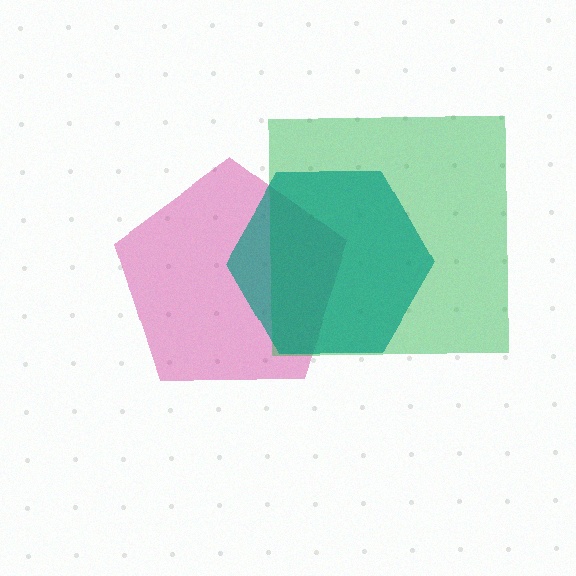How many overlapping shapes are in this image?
There are 3 overlapping shapes in the image.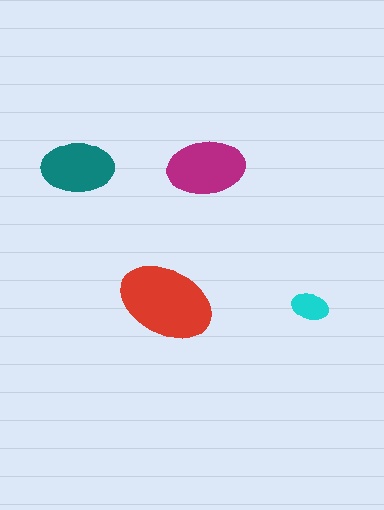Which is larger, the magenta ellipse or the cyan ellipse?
The magenta one.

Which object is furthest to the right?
The cyan ellipse is rightmost.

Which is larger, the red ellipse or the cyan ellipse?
The red one.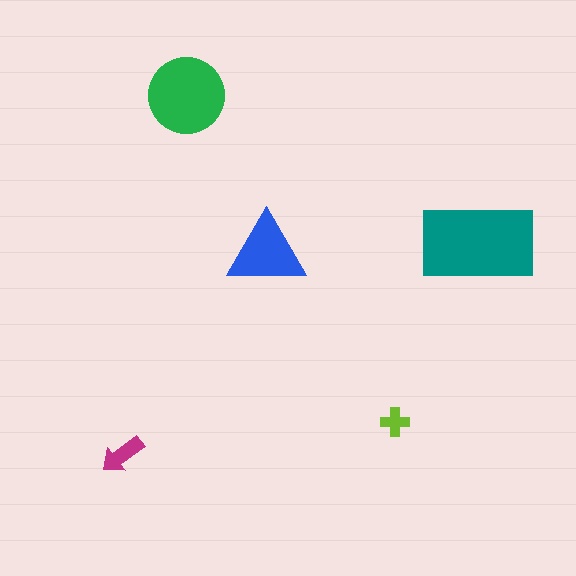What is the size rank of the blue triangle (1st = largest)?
3rd.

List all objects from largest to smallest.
The teal rectangle, the green circle, the blue triangle, the magenta arrow, the lime cross.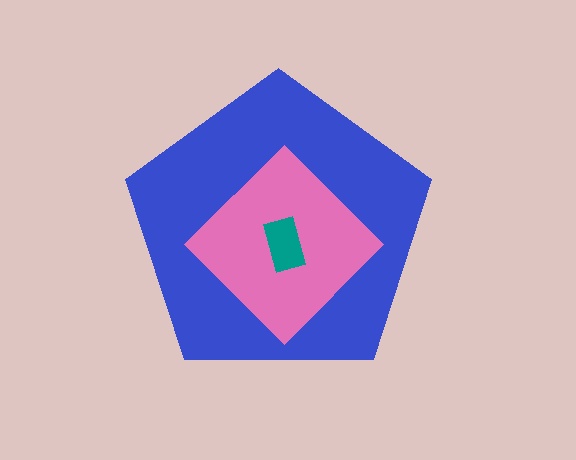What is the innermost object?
The teal rectangle.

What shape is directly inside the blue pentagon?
The pink diamond.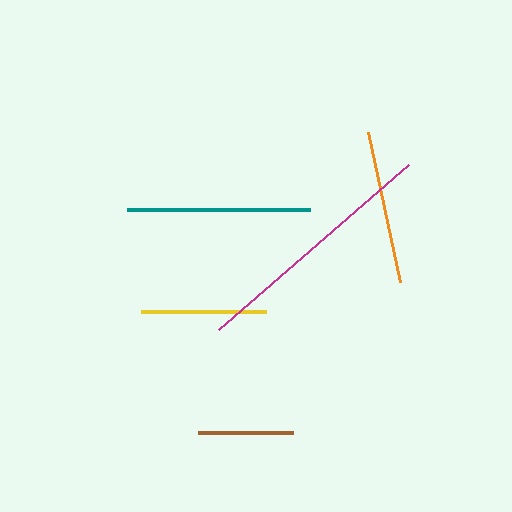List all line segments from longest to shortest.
From longest to shortest: magenta, teal, orange, yellow, brown.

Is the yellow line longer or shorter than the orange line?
The orange line is longer than the yellow line.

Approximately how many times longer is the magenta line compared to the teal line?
The magenta line is approximately 1.4 times the length of the teal line.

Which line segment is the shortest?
The brown line is the shortest at approximately 95 pixels.